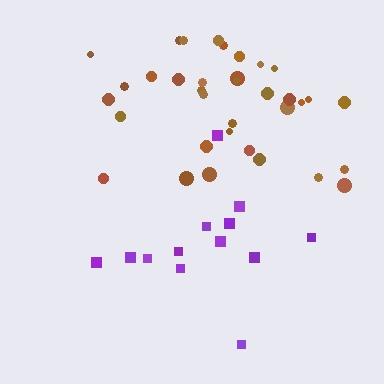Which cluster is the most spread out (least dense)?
Purple.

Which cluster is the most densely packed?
Brown.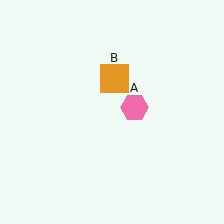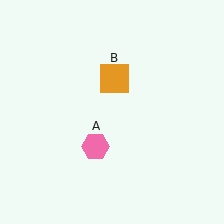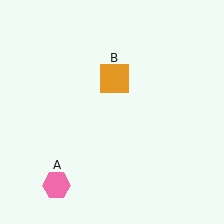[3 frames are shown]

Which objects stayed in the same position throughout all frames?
Orange square (object B) remained stationary.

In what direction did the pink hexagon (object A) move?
The pink hexagon (object A) moved down and to the left.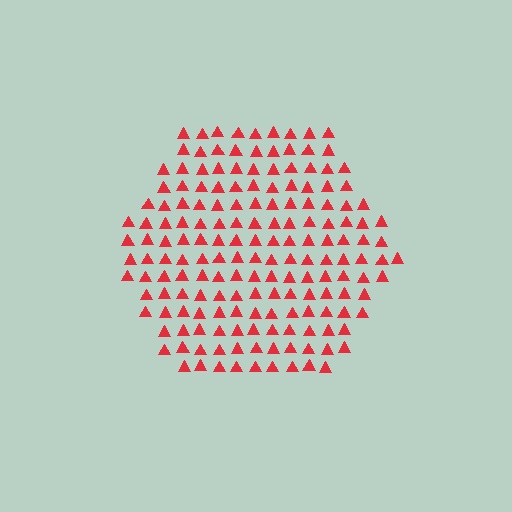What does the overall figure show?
The overall figure shows a hexagon.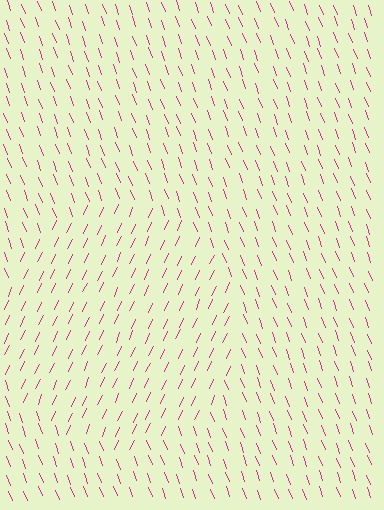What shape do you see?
I see a circle.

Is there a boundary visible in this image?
Yes, there is a texture boundary formed by a change in line orientation.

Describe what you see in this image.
The image is filled with small magenta line segments. A circle region in the image has lines oriented differently from the surrounding lines, creating a visible texture boundary.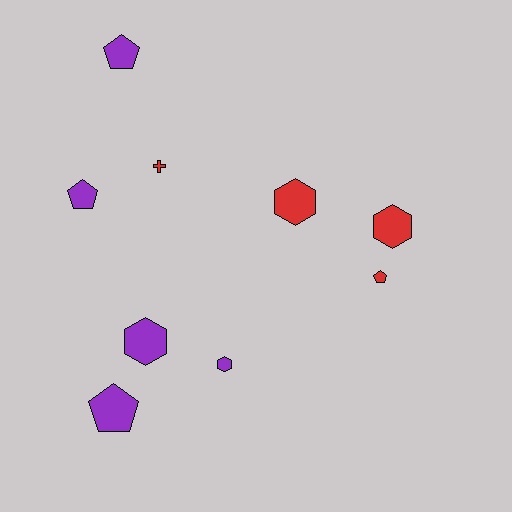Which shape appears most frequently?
Hexagon, with 4 objects.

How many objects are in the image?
There are 9 objects.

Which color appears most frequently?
Purple, with 5 objects.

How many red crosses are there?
There is 1 red cross.